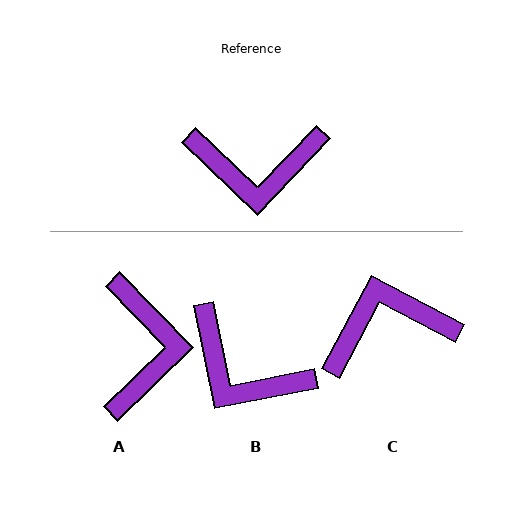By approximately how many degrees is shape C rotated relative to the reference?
Approximately 164 degrees clockwise.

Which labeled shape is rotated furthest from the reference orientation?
C, about 164 degrees away.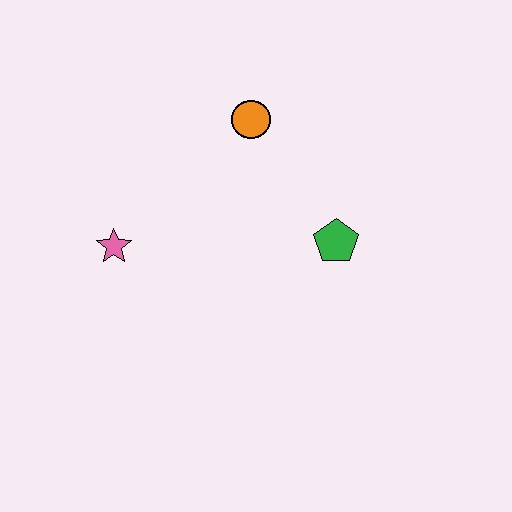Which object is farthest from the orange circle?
The pink star is farthest from the orange circle.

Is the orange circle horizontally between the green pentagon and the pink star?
Yes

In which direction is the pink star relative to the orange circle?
The pink star is to the left of the orange circle.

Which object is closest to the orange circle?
The green pentagon is closest to the orange circle.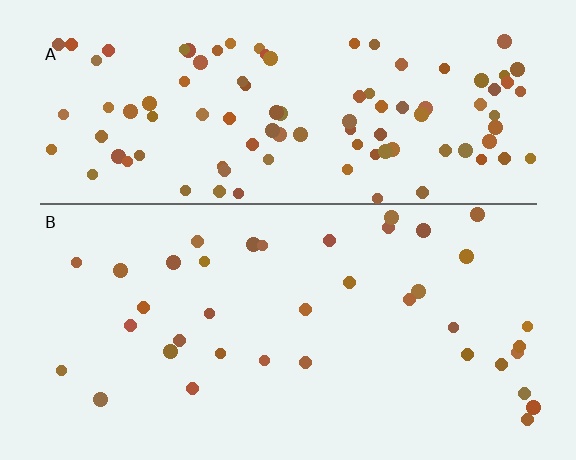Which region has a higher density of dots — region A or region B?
A (the top).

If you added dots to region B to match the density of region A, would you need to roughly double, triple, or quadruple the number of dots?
Approximately triple.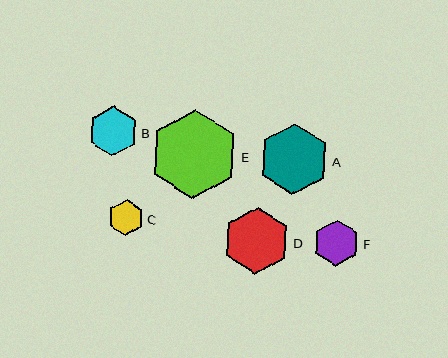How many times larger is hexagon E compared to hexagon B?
Hexagon E is approximately 1.8 times the size of hexagon B.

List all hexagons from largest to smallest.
From largest to smallest: E, A, D, B, F, C.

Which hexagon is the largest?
Hexagon E is the largest with a size of approximately 88 pixels.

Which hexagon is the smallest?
Hexagon C is the smallest with a size of approximately 35 pixels.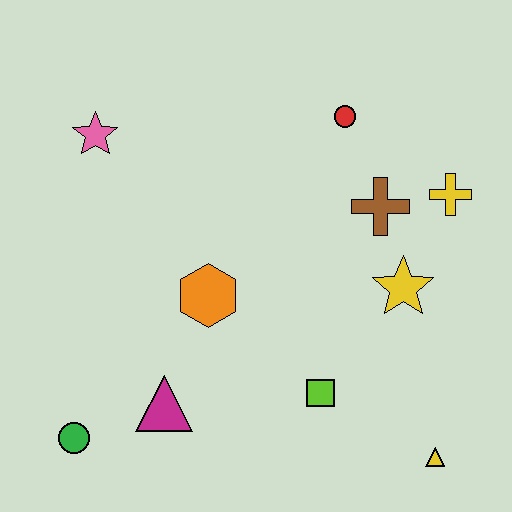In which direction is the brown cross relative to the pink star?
The brown cross is to the right of the pink star.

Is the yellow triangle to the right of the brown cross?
Yes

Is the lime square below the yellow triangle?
No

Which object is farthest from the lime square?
The pink star is farthest from the lime square.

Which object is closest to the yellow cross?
The brown cross is closest to the yellow cross.